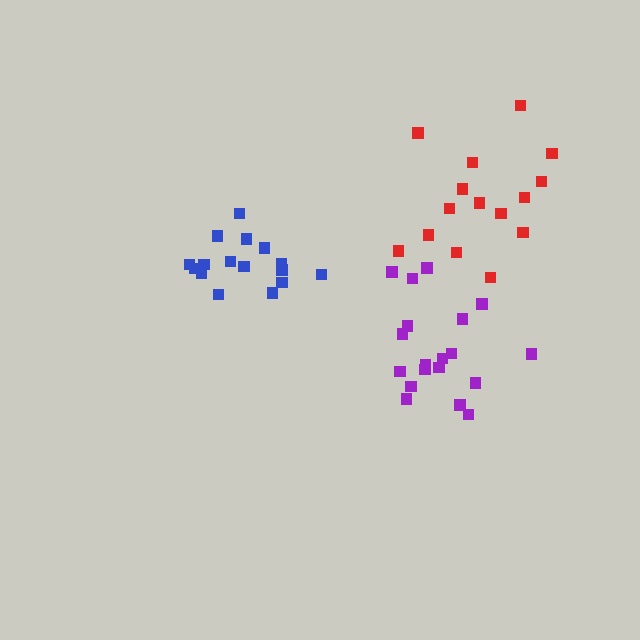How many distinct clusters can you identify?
There are 3 distinct clusters.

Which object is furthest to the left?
The blue cluster is leftmost.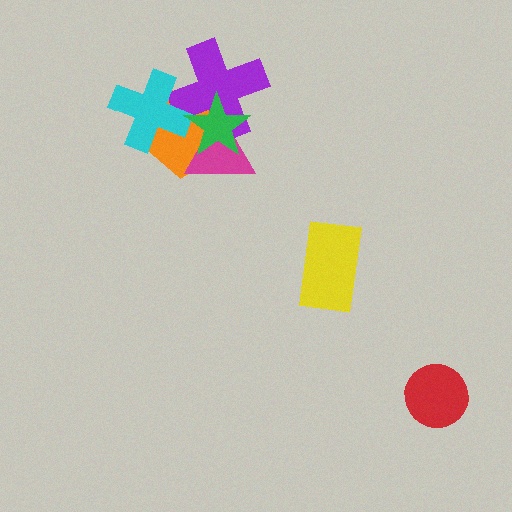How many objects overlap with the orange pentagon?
4 objects overlap with the orange pentagon.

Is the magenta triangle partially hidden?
Yes, it is partially covered by another shape.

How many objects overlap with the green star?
3 objects overlap with the green star.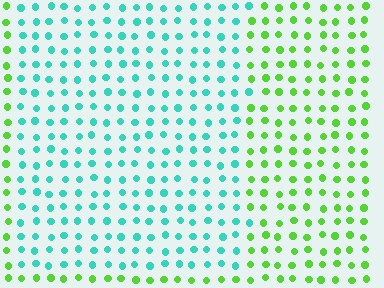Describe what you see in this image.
The image is filled with small lime elements in a uniform arrangement. A rectangle-shaped region is visible where the elements are tinted to a slightly different hue, forming a subtle color boundary.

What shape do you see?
I see a rectangle.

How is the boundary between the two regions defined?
The boundary is defined purely by a slight shift in hue (about 62 degrees). Spacing, size, and orientation are identical on both sides.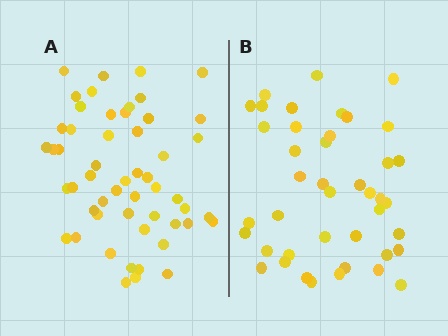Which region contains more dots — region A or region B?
Region A (the left region) has more dots.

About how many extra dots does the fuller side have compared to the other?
Region A has roughly 12 or so more dots than region B.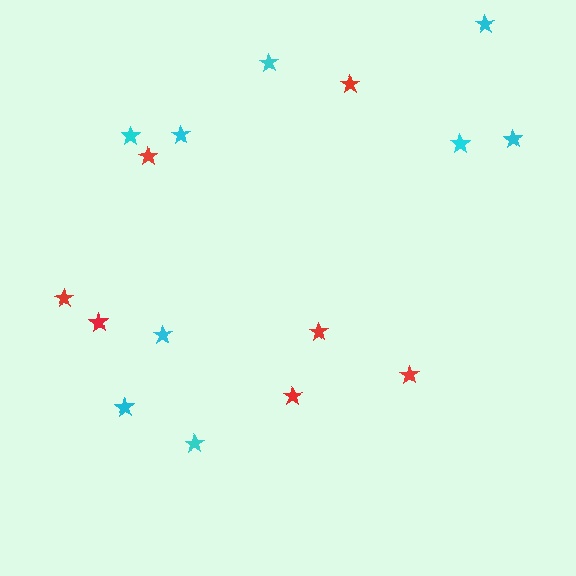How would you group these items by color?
There are 2 groups: one group of red stars (7) and one group of cyan stars (9).